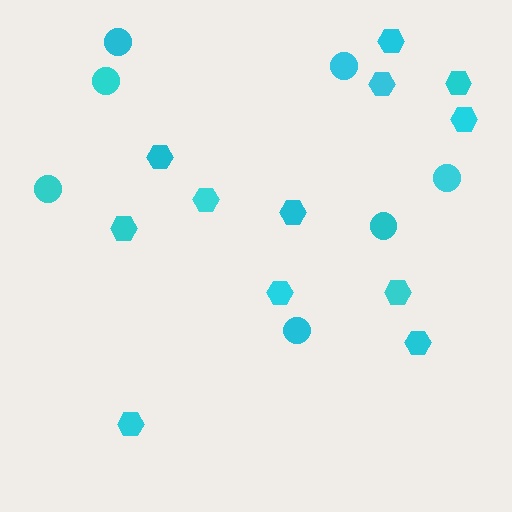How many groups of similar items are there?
There are 2 groups: one group of hexagons (12) and one group of circles (7).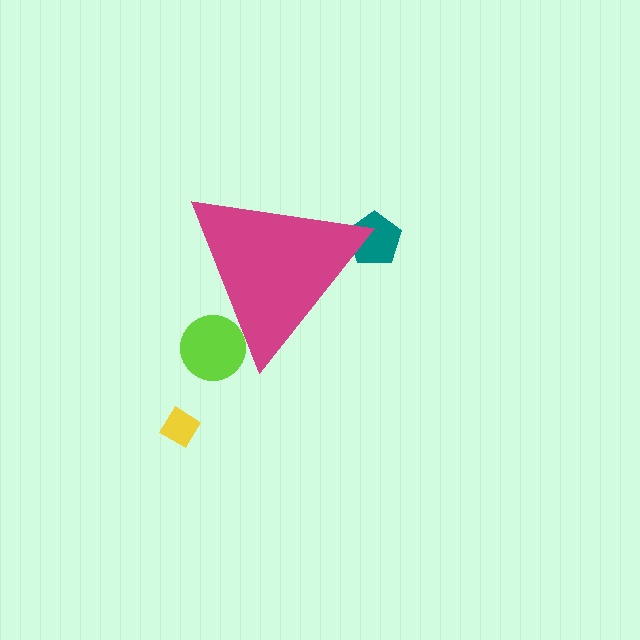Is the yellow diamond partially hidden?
No, the yellow diamond is fully visible.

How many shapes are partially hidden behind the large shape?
2 shapes are partially hidden.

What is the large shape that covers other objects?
A magenta triangle.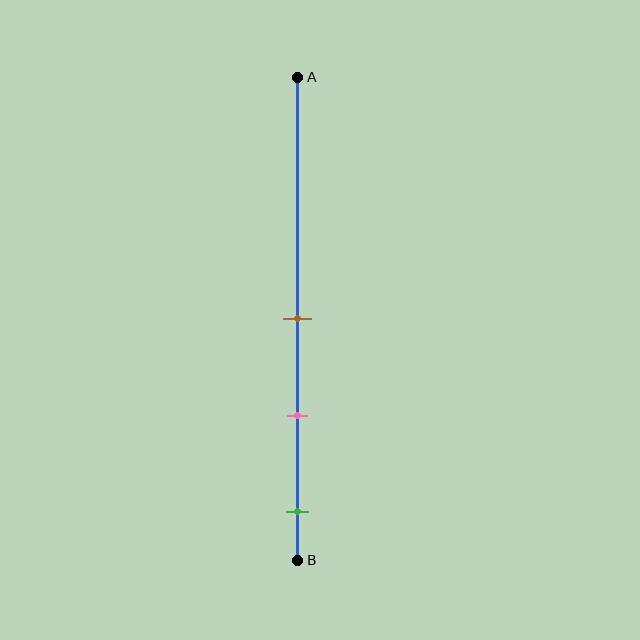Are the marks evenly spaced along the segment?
Yes, the marks are approximately evenly spaced.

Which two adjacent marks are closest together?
The brown and pink marks are the closest adjacent pair.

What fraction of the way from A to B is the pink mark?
The pink mark is approximately 70% (0.7) of the way from A to B.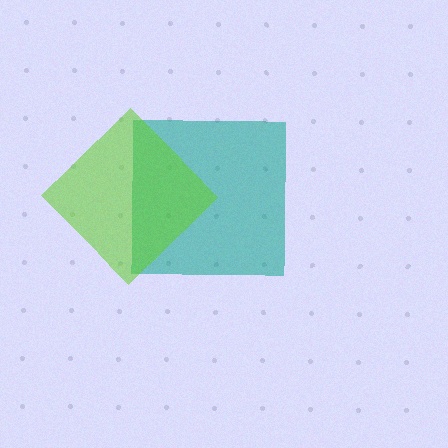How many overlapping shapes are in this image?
There are 2 overlapping shapes in the image.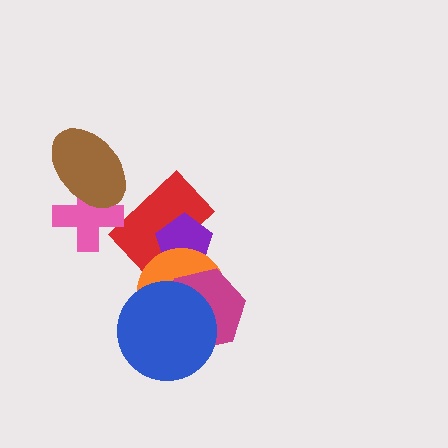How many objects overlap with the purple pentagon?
2 objects overlap with the purple pentagon.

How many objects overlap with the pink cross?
2 objects overlap with the pink cross.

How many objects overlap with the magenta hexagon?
2 objects overlap with the magenta hexagon.